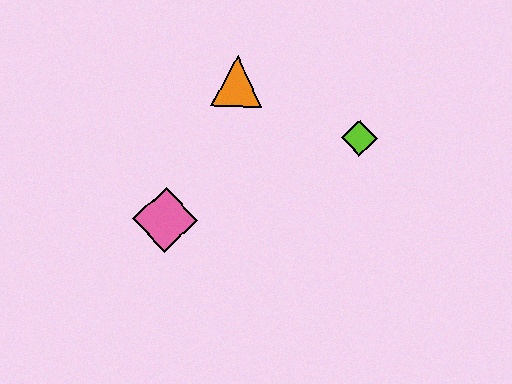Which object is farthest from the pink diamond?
The lime diamond is farthest from the pink diamond.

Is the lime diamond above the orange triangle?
No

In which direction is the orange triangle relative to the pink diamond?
The orange triangle is above the pink diamond.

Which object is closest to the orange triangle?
The lime diamond is closest to the orange triangle.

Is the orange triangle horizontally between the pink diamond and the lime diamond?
Yes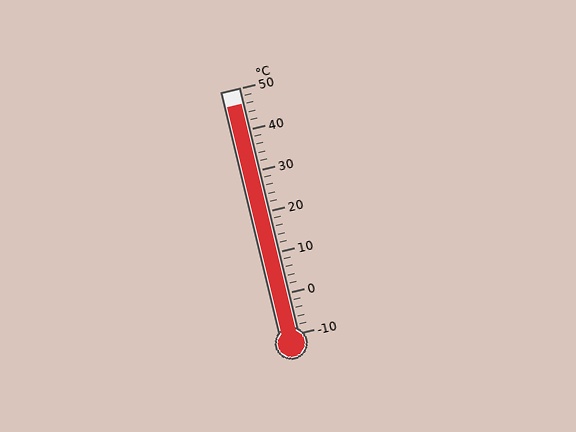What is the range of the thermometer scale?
The thermometer scale ranges from -10°C to 50°C.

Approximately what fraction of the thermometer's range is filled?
The thermometer is filled to approximately 95% of its range.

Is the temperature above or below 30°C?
The temperature is above 30°C.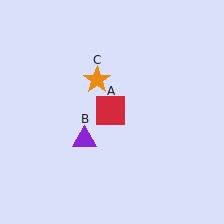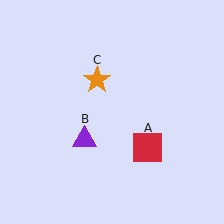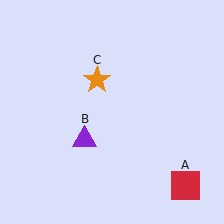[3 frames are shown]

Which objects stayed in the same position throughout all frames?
Purple triangle (object B) and orange star (object C) remained stationary.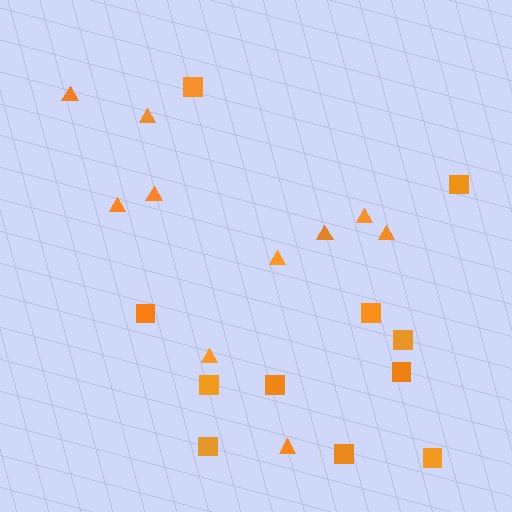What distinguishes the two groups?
There are 2 groups: one group of squares (11) and one group of triangles (10).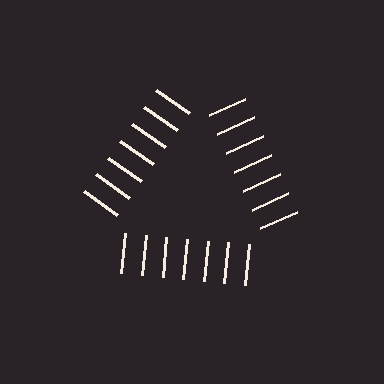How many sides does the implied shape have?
3 sides — the line-ends trace a triangle.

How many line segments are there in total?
21 — 7 along each of the 3 edges.